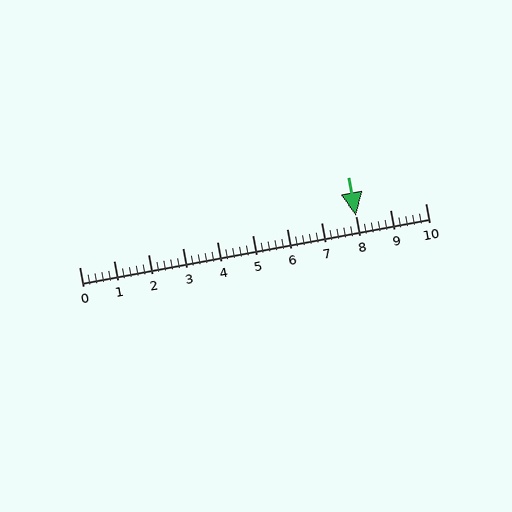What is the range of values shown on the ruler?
The ruler shows values from 0 to 10.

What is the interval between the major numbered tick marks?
The major tick marks are spaced 1 units apart.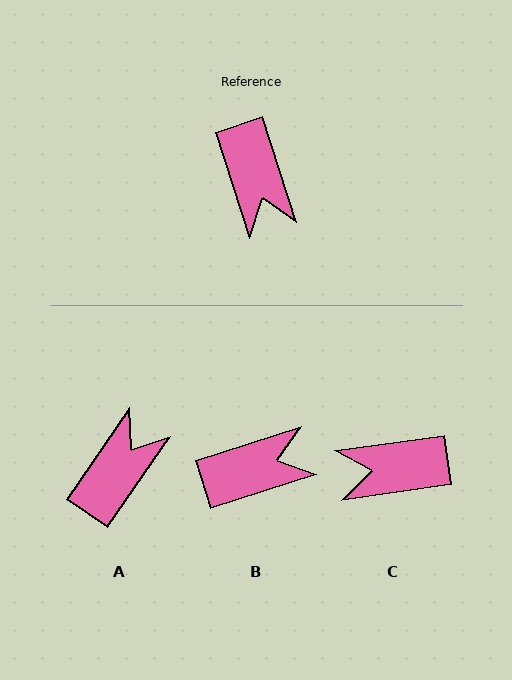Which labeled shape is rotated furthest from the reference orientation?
A, about 128 degrees away.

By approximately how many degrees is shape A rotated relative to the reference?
Approximately 128 degrees counter-clockwise.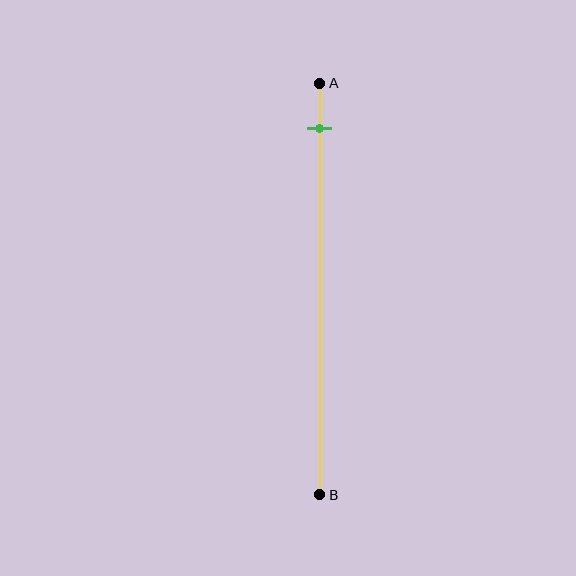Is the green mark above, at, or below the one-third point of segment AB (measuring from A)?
The green mark is above the one-third point of segment AB.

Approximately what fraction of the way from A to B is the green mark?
The green mark is approximately 10% of the way from A to B.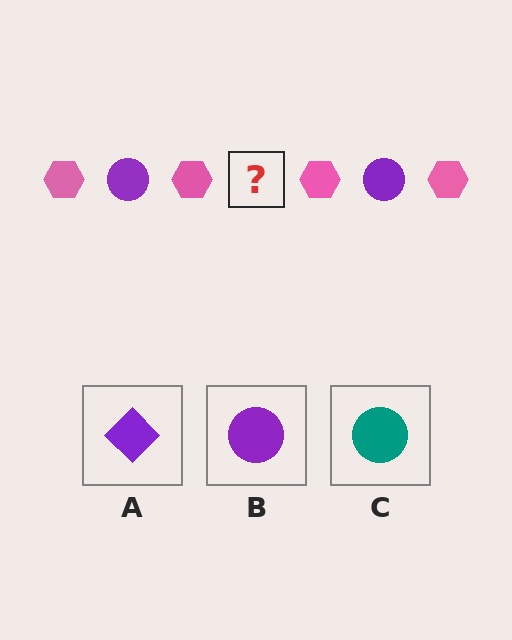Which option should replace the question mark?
Option B.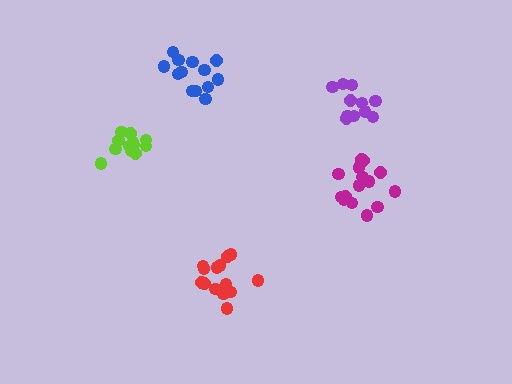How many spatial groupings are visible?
There are 5 spatial groupings.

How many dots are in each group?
Group 1: 14 dots, Group 2: 15 dots, Group 3: 12 dots, Group 4: 13 dots, Group 5: 11 dots (65 total).